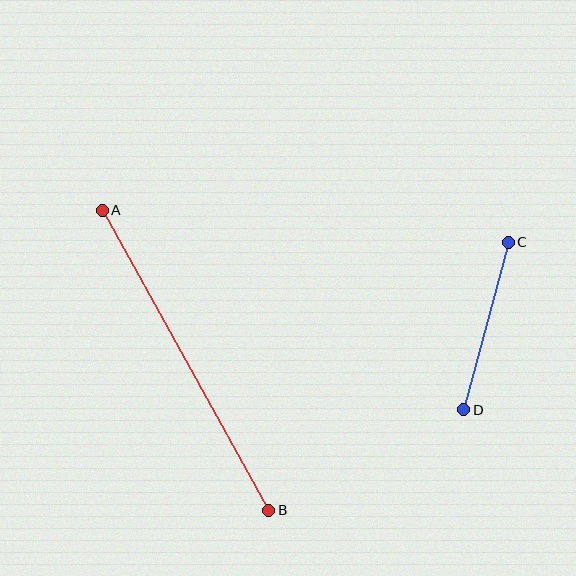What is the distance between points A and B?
The distance is approximately 343 pixels.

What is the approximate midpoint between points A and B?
The midpoint is at approximately (186, 360) pixels.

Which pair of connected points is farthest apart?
Points A and B are farthest apart.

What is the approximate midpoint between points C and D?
The midpoint is at approximately (486, 326) pixels.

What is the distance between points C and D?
The distance is approximately 173 pixels.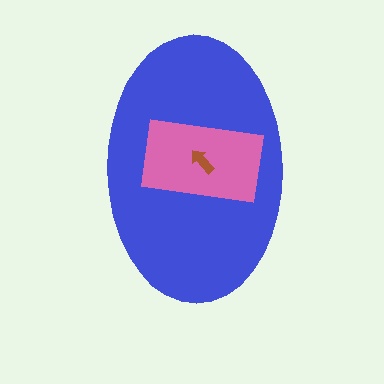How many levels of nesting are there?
3.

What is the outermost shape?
The blue ellipse.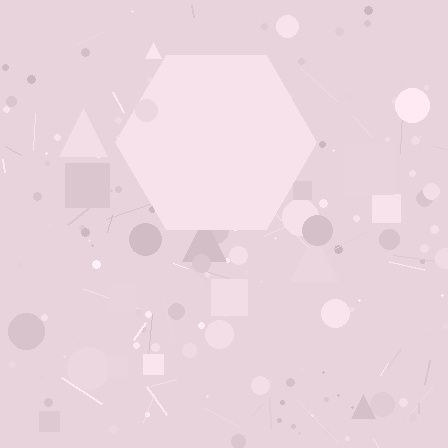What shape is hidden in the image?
A hexagon is hidden in the image.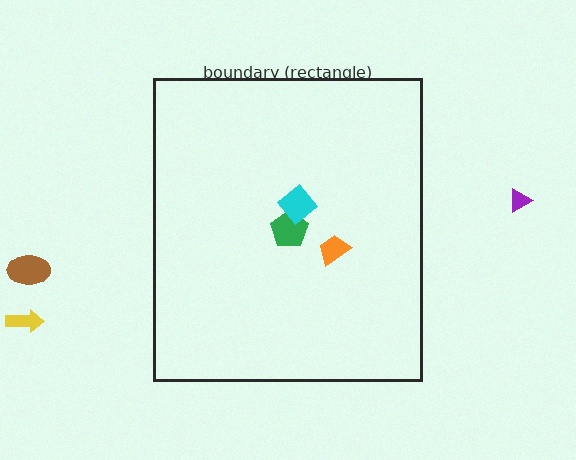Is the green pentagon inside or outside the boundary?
Inside.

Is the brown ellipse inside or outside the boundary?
Outside.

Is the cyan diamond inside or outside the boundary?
Inside.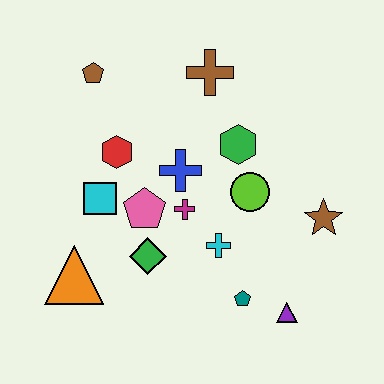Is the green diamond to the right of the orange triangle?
Yes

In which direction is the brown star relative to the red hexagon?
The brown star is to the right of the red hexagon.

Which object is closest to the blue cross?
The magenta cross is closest to the blue cross.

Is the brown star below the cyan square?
Yes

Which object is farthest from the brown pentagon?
The purple triangle is farthest from the brown pentagon.